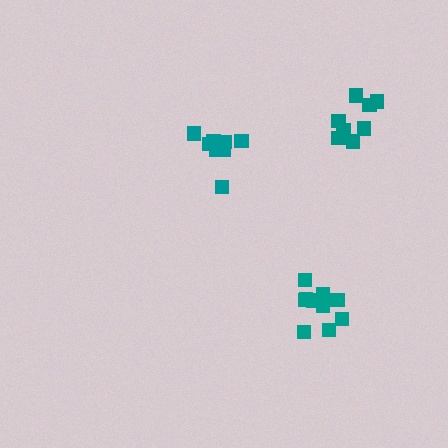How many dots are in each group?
Group 1: 8 dots, Group 2: 9 dots, Group 3: 10 dots (27 total).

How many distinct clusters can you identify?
There are 3 distinct clusters.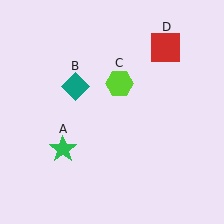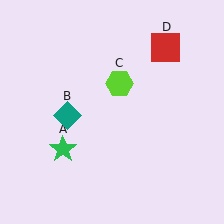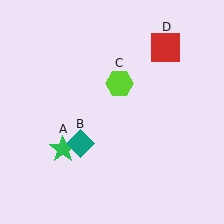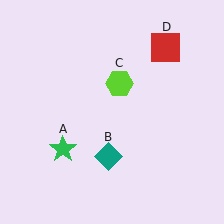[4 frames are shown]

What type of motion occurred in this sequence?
The teal diamond (object B) rotated counterclockwise around the center of the scene.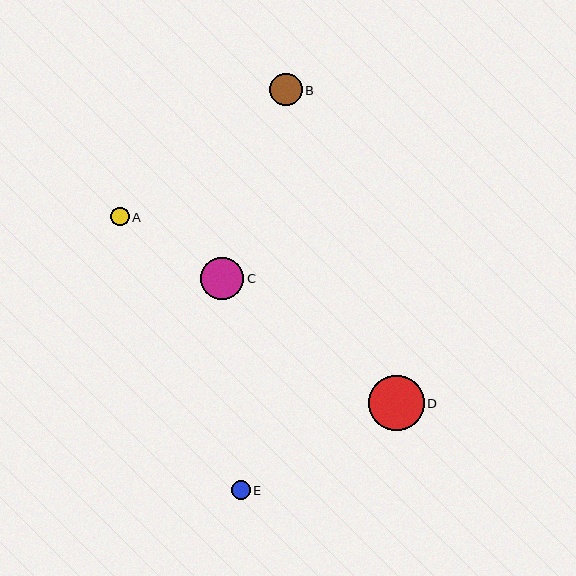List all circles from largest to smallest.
From largest to smallest: D, C, B, A, E.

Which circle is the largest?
Circle D is the largest with a size of approximately 55 pixels.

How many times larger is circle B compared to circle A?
Circle B is approximately 1.7 times the size of circle A.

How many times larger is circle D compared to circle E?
Circle D is approximately 3.0 times the size of circle E.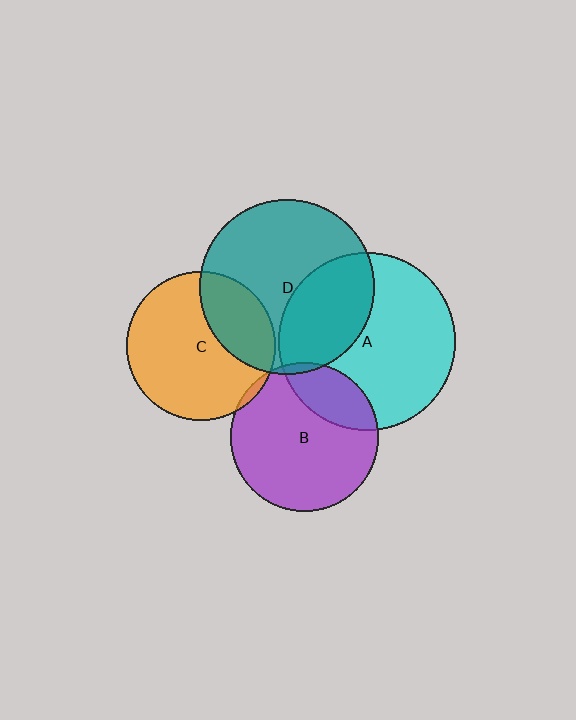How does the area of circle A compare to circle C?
Approximately 1.4 times.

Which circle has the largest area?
Circle A (cyan).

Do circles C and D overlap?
Yes.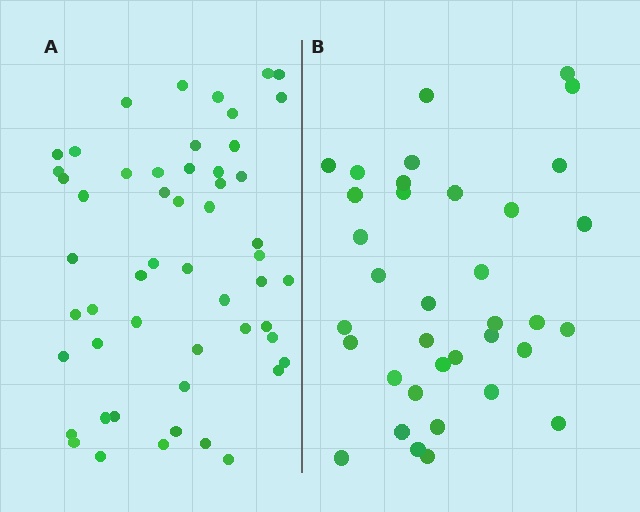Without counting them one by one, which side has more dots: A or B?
Region A (the left region) has more dots.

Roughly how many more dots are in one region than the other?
Region A has approximately 15 more dots than region B.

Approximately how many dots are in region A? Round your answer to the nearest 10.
About 50 dots. (The exact count is 53, which rounds to 50.)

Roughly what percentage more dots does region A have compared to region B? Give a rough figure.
About 45% more.